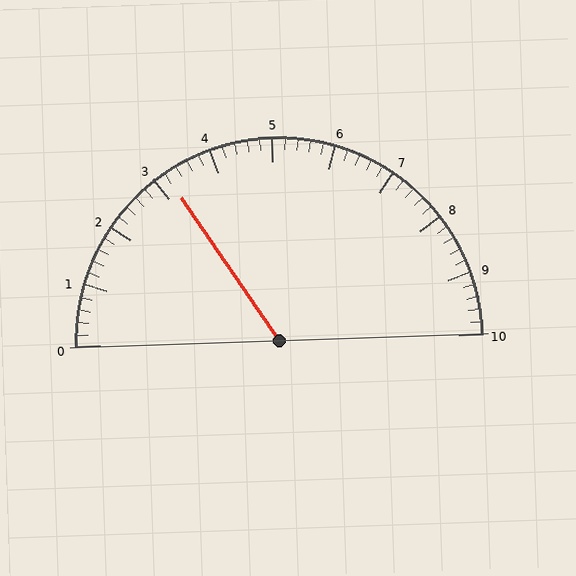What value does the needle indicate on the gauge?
The needle indicates approximately 3.2.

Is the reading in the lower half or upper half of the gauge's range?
The reading is in the lower half of the range (0 to 10).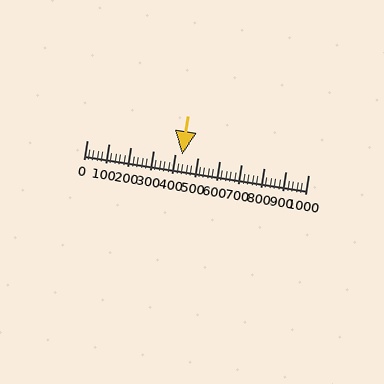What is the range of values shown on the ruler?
The ruler shows values from 0 to 1000.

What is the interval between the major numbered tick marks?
The major tick marks are spaced 100 units apart.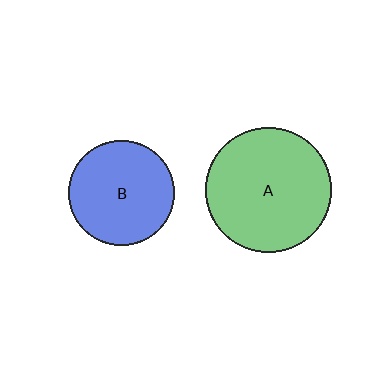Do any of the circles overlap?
No, none of the circles overlap.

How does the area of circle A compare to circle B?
Approximately 1.4 times.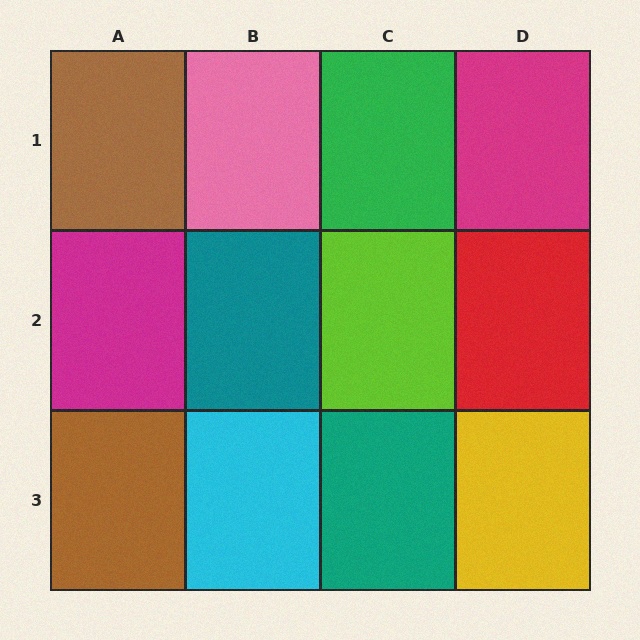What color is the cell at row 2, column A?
Magenta.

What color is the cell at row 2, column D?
Red.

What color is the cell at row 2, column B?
Teal.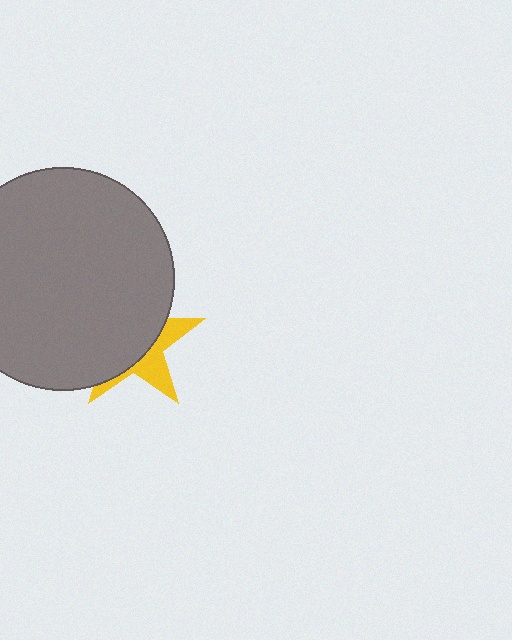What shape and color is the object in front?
The object in front is a gray circle.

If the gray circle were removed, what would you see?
You would see the complete yellow star.